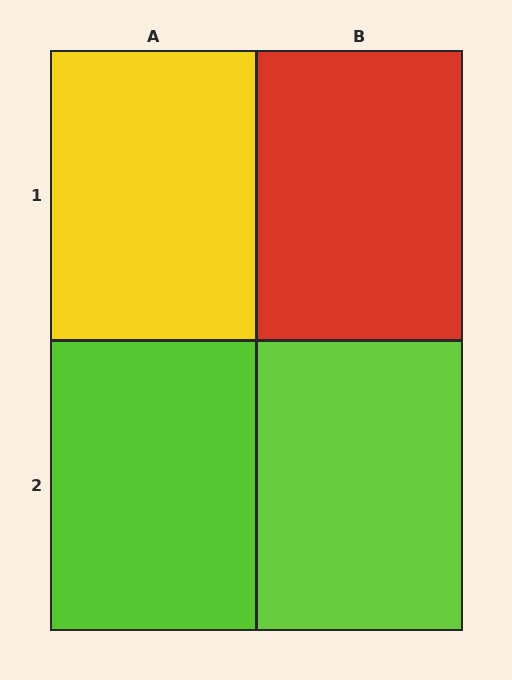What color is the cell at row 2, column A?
Lime.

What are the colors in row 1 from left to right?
Yellow, red.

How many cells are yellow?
1 cell is yellow.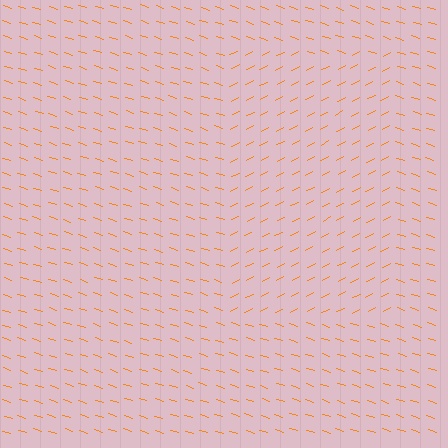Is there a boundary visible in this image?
Yes, there is a texture boundary formed by a change in line orientation.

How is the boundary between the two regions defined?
The boundary is defined purely by a change in line orientation (approximately 45 degrees difference). All lines are the same color and thickness.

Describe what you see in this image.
The image is filled with small orange line segments. A rectangle region in the image has lines oriented differently from the surrounding lines, creating a visible texture boundary.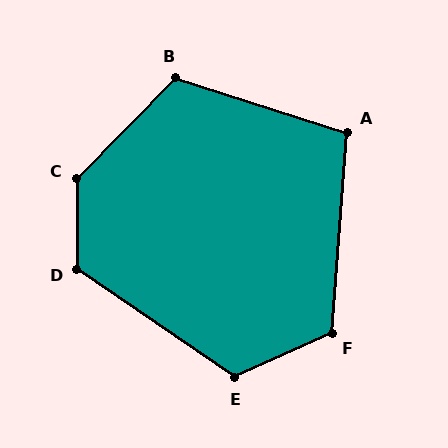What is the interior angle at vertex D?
Approximately 125 degrees (obtuse).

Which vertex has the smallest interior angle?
A, at approximately 103 degrees.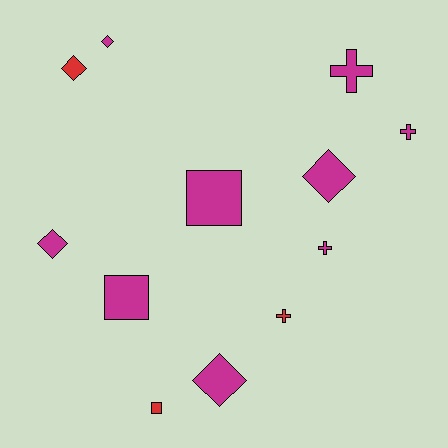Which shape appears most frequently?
Diamond, with 5 objects.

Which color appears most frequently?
Magenta, with 9 objects.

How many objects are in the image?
There are 12 objects.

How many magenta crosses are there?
There are 3 magenta crosses.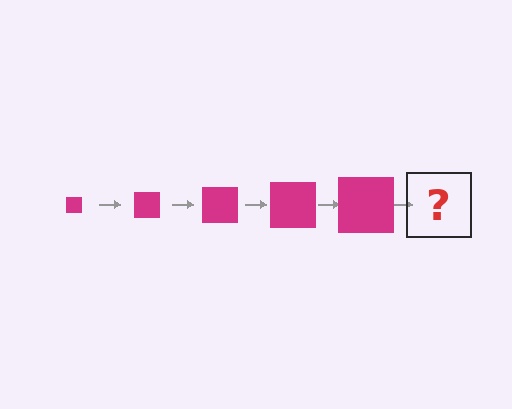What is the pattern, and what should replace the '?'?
The pattern is that the square gets progressively larger each step. The '?' should be a magenta square, larger than the previous one.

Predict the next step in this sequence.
The next step is a magenta square, larger than the previous one.